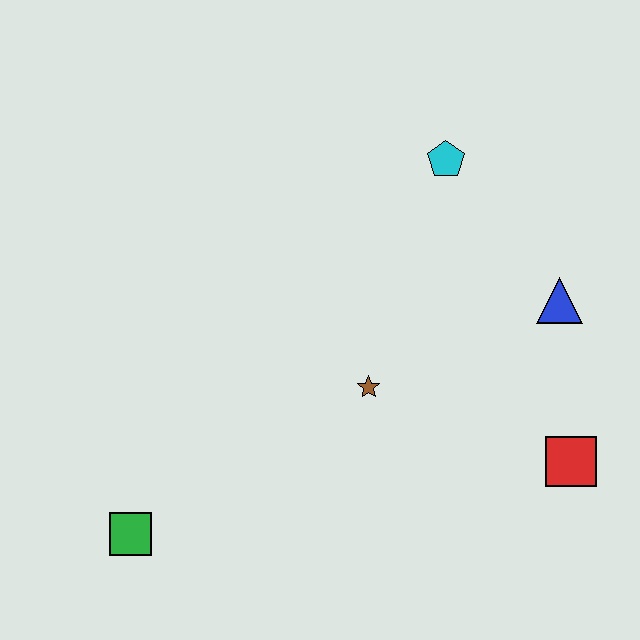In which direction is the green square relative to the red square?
The green square is to the left of the red square.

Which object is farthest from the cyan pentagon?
The green square is farthest from the cyan pentagon.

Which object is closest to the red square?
The blue triangle is closest to the red square.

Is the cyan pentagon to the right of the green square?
Yes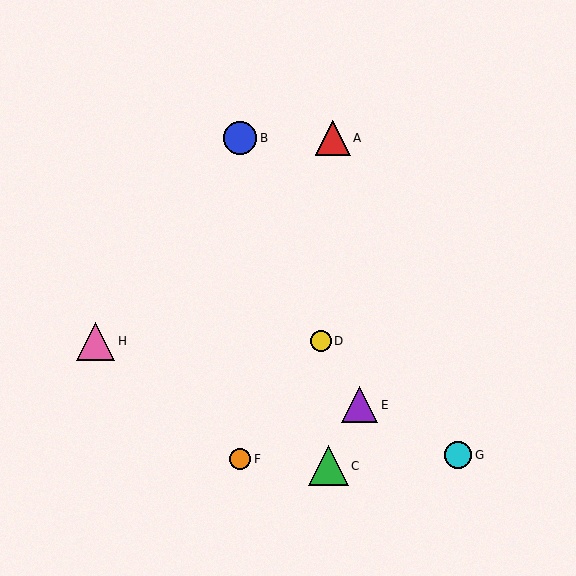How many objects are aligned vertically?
2 objects (B, F) are aligned vertically.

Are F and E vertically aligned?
No, F is at x≈240 and E is at x≈360.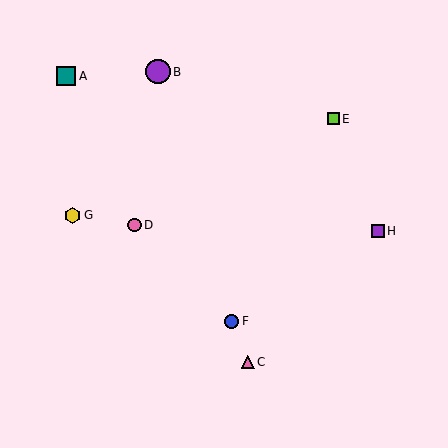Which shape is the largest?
The purple circle (labeled B) is the largest.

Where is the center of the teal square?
The center of the teal square is at (66, 76).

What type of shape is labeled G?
Shape G is a yellow hexagon.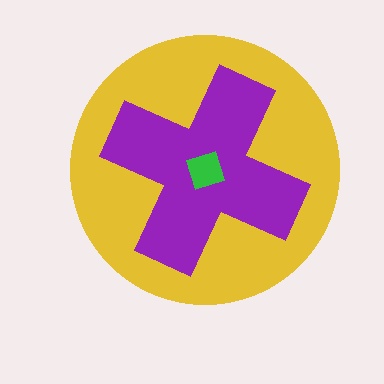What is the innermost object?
The green diamond.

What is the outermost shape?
The yellow circle.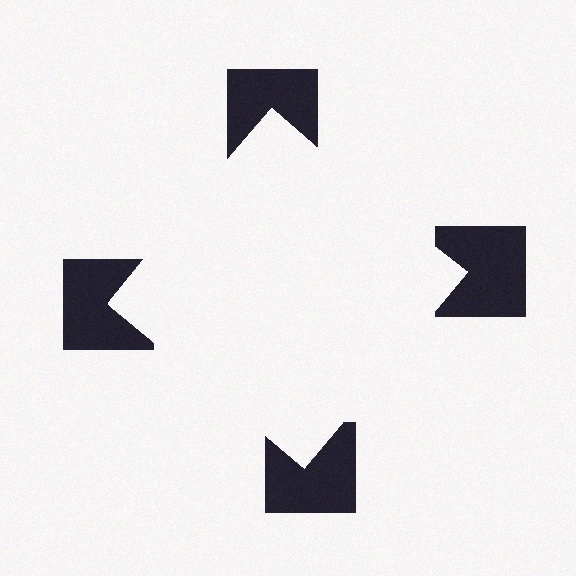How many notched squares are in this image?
There are 4 — one at each vertex of the illusory square.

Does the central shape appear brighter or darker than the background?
It typically appears slightly brighter than the background, even though no actual brightness change is drawn.